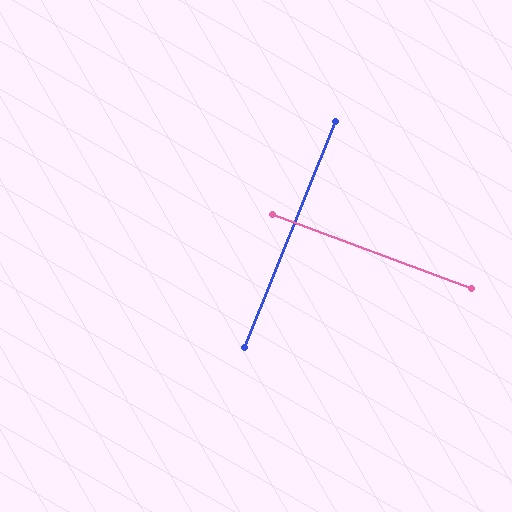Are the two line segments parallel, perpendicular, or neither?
Perpendicular — they meet at approximately 88°.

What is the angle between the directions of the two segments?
Approximately 88 degrees.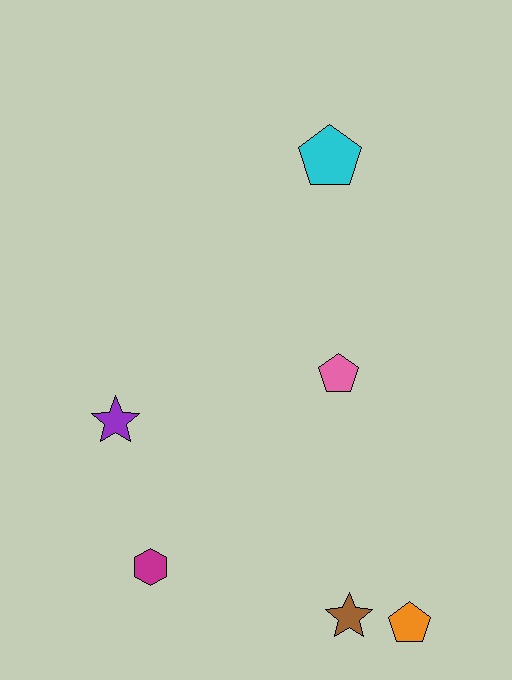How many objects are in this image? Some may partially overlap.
There are 6 objects.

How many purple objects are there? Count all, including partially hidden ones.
There is 1 purple object.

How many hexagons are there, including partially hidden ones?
There is 1 hexagon.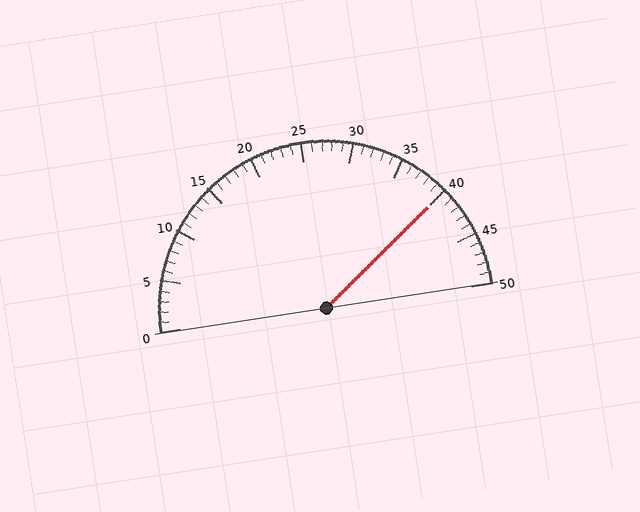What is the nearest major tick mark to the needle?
The nearest major tick mark is 40.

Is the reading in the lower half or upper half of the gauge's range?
The reading is in the upper half of the range (0 to 50).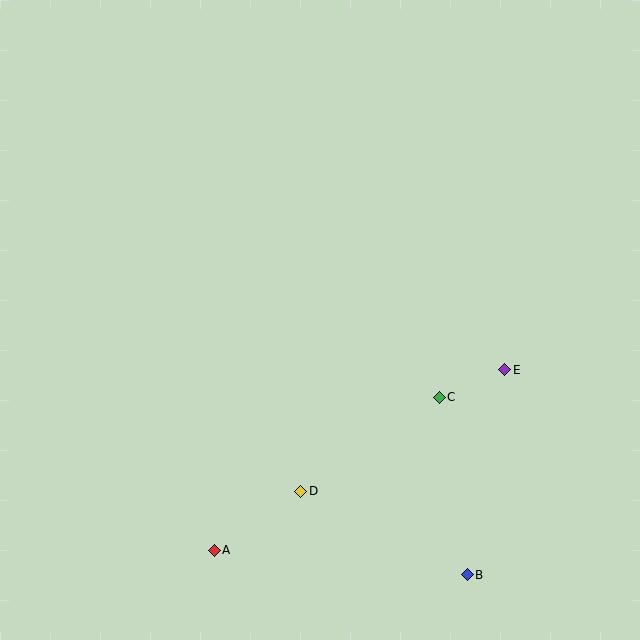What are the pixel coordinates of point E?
Point E is at (505, 370).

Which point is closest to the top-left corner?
Point D is closest to the top-left corner.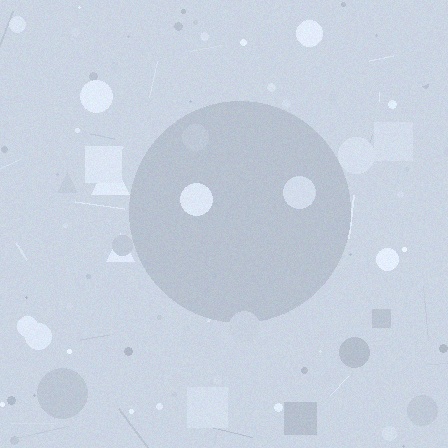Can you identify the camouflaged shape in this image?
The camouflaged shape is a circle.